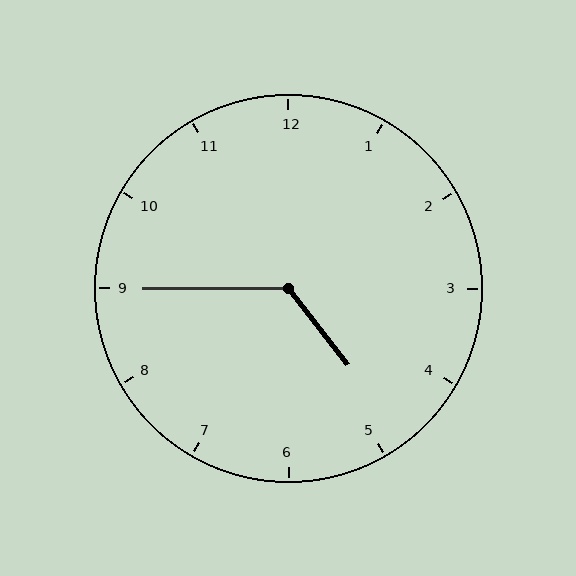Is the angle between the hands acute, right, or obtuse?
It is obtuse.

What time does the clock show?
4:45.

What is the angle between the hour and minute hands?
Approximately 128 degrees.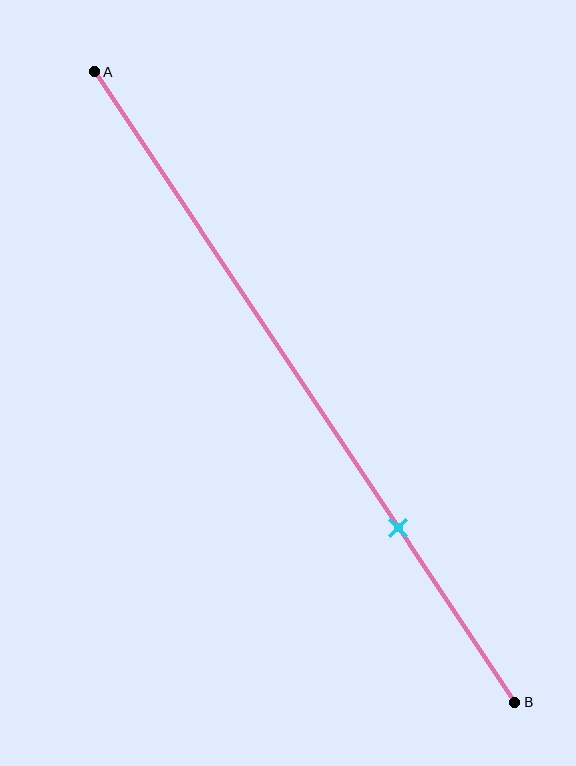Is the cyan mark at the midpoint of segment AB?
No, the mark is at about 70% from A, not at the 50% midpoint.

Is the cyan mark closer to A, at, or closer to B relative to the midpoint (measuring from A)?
The cyan mark is closer to point B than the midpoint of segment AB.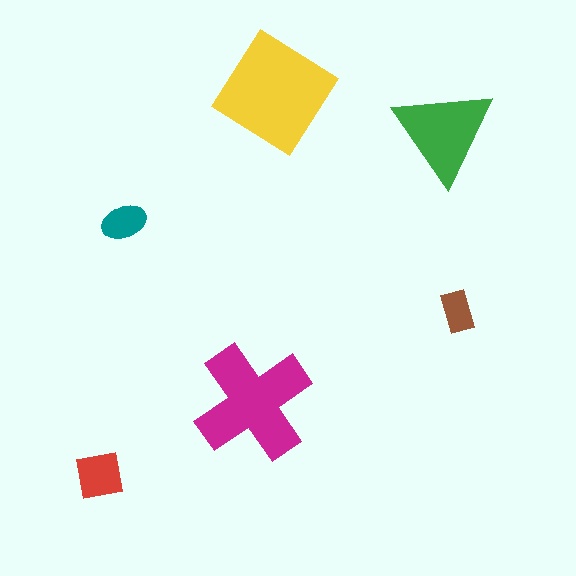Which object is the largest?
The yellow diamond.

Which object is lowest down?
The red square is bottommost.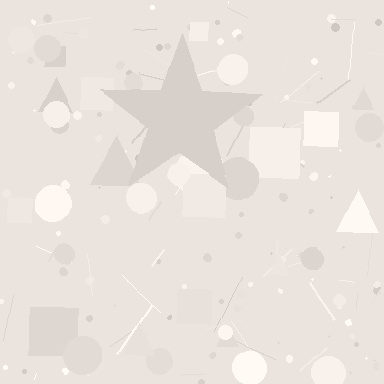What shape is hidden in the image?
A star is hidden in the image.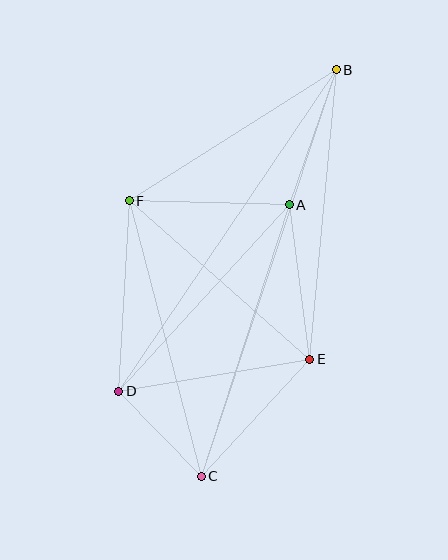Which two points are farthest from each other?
Points B and C are farthest from each other.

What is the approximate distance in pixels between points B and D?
The distance between B and D is approximately 388 pixels.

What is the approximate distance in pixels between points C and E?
The distance between C and E is approximately 160 pixels.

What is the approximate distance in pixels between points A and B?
The distance between A and B is approximately 143 pixels.